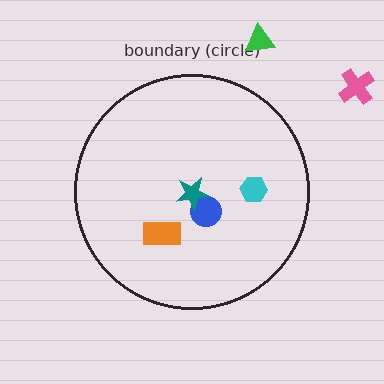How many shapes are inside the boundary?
4 inside, 2 outside.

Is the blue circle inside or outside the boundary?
Inside.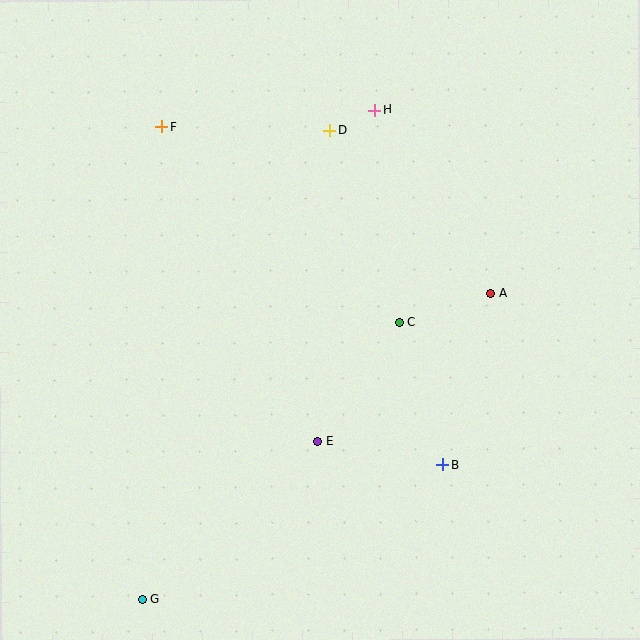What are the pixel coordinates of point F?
Point F is at (161, 127).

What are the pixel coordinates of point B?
Point B is at (443, 465).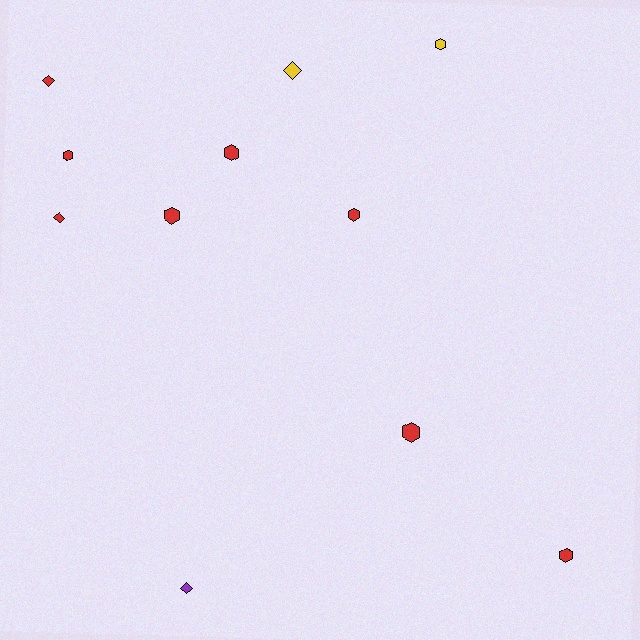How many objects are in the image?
There are 11 objects.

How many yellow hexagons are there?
There is 1 yellow hexagon.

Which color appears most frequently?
Red, with 8 objects.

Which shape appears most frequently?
Hexagon, with 7 objects.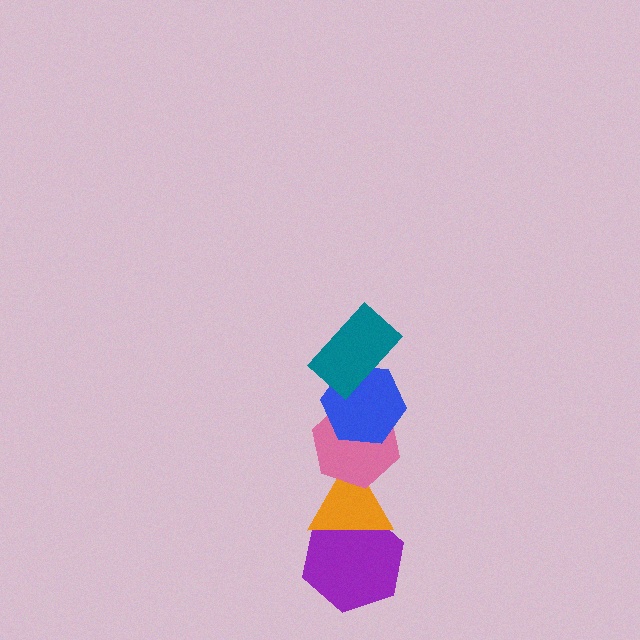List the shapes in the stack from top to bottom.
From top to bottom: the teal rectangle, the blue hexagon, the pink hexagon, the orange triangle, the purple hexagon.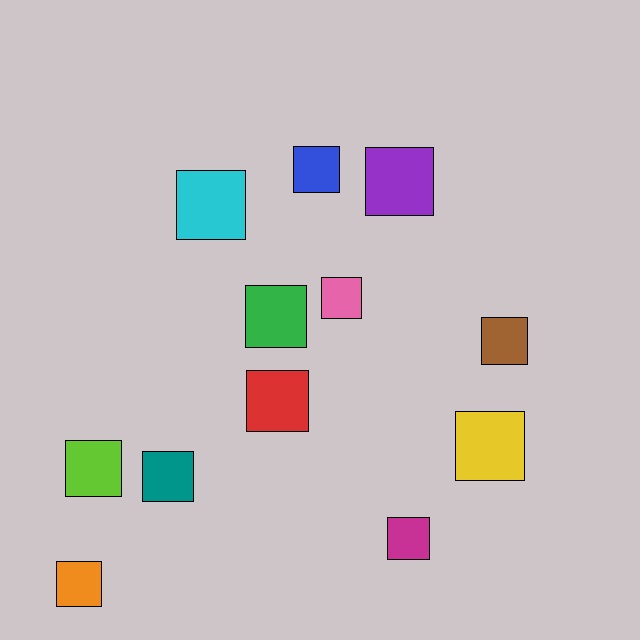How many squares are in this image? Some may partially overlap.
There are 12 squares.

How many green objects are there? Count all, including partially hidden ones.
There is 1 green object.